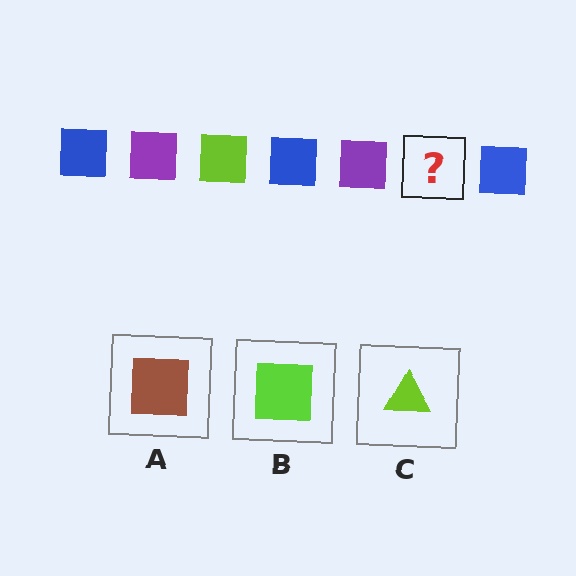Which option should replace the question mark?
Option B.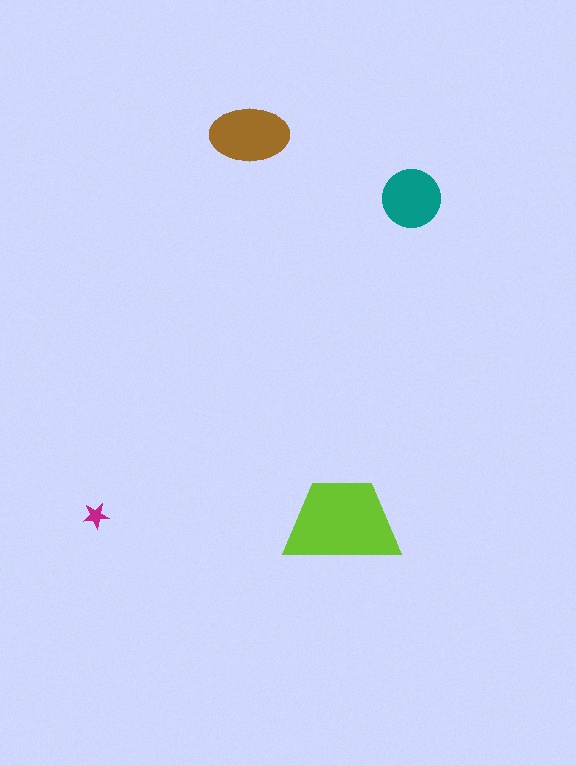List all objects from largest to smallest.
The lime trapezoid, the brown ellipse, the teal circle, the magenta star.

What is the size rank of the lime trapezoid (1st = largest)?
1st.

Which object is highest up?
The brown ellipse is topmost.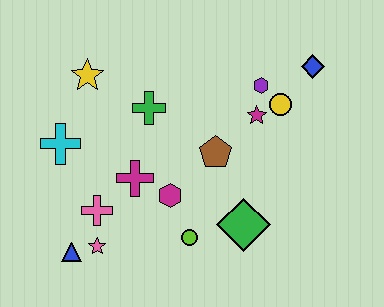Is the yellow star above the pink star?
Yes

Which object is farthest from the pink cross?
The blue diamond is farthest from the pink cross.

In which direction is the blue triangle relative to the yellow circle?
The blue triangle is to the left of the yellow circle.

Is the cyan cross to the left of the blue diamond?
Yes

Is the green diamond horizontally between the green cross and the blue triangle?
No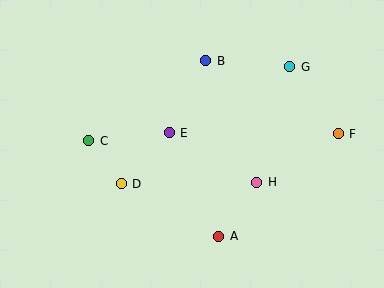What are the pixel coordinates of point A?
Point A is at (219, 236).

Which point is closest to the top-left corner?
Point C is closest to the top-left corner.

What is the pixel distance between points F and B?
The distance between F and B is 151 pixels.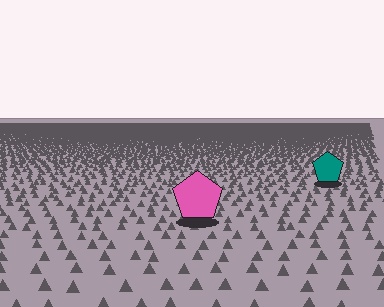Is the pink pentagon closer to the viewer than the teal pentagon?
Yes. The pink pentagon is closer — you can tell from the texture gradient: the ground texture is coarser near it.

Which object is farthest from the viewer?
The teal pentagon is farthest from the viewer. It appears smaller and the ground texture around it is denser.